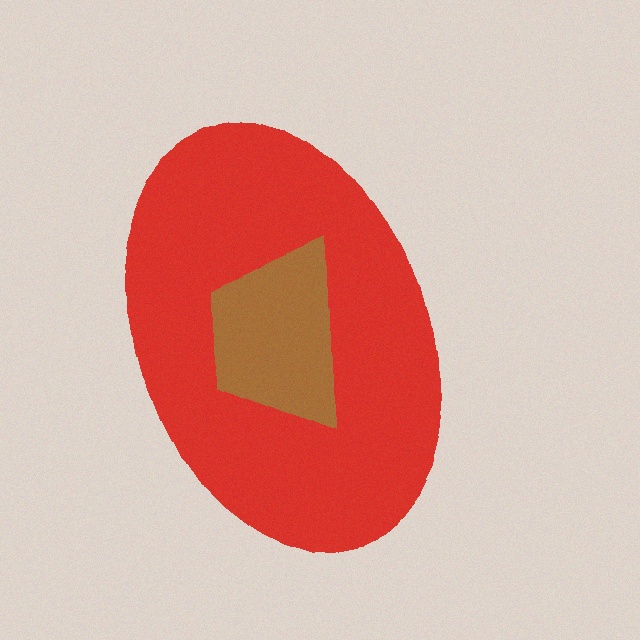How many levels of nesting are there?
2.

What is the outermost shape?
The red ellipse.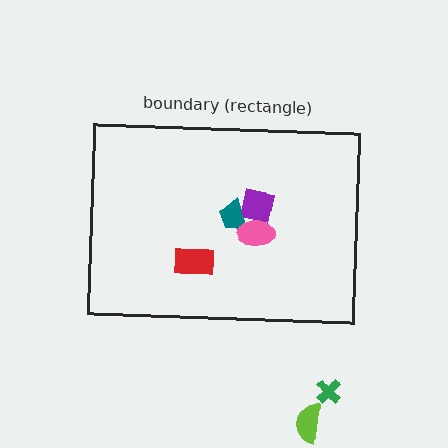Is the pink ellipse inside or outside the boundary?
Inside.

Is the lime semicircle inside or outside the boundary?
Outside.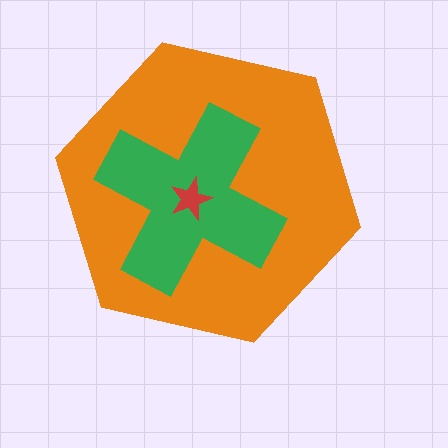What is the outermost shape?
The orange hexagon.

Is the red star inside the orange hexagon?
Yes.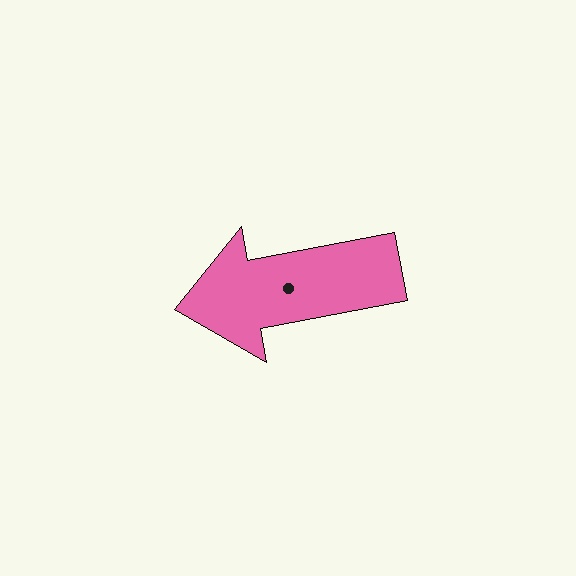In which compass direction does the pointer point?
West.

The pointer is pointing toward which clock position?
Roughly 9 o'clock.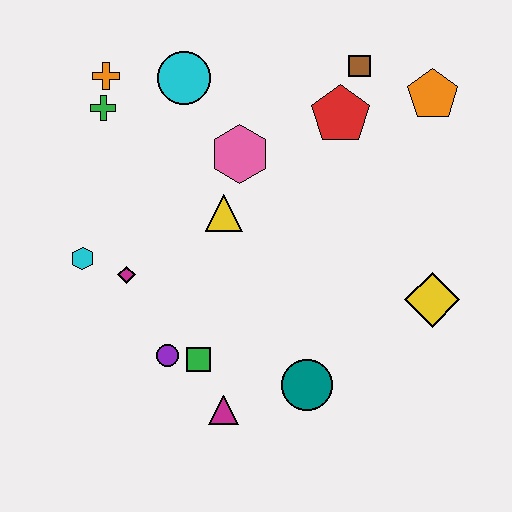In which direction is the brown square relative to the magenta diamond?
The brown square is to the right of the magenta diamond.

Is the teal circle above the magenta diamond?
No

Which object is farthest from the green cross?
The yellow diamond is farthest from the green cross.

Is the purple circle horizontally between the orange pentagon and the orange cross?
Yes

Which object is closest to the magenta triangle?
The green square is closest to the magenta triangle.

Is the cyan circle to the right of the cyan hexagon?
Yes